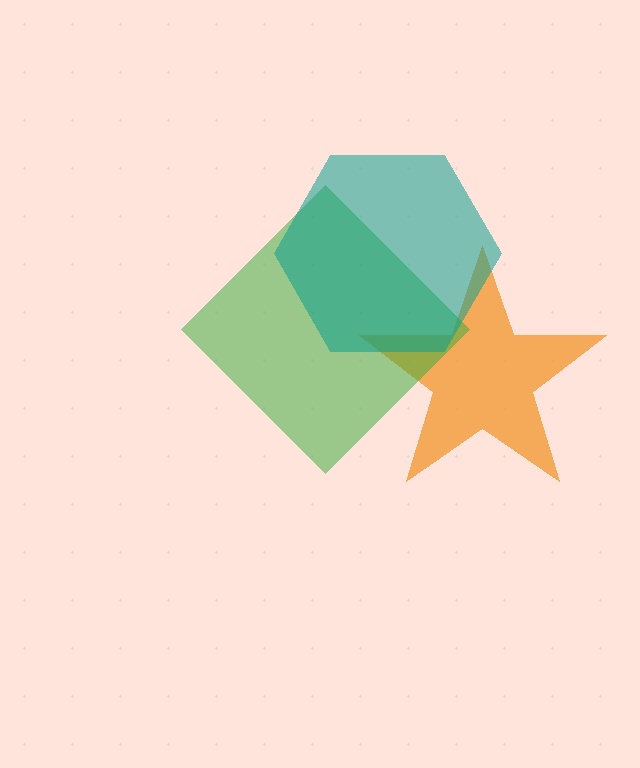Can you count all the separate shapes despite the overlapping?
Yes, there are 3 separate shapes.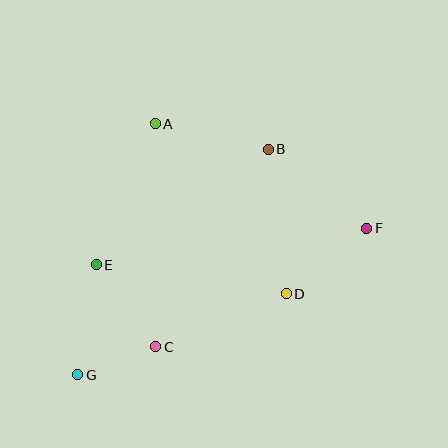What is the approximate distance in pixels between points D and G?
The distance between D and G is approximately 224 pixels.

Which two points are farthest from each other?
Points F and G are farthest from each other.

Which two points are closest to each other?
Points C and G are closest to each other.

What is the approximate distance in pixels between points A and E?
The distance between A and E is approximately 153 pixels.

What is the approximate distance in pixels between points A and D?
The distance between A and D is approximately 215 pixels.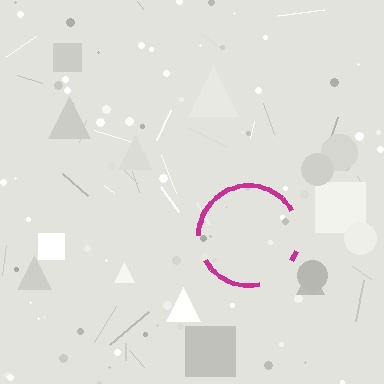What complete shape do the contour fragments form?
The contour fragments form a circle.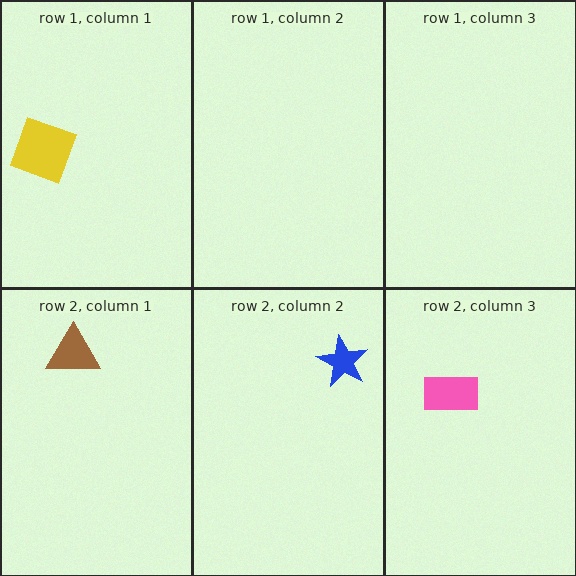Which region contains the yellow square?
The row 1, column 1 region.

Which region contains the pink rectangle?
The row 2, column 3 region.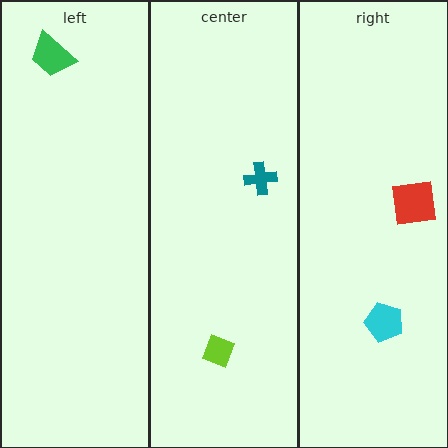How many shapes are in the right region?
2.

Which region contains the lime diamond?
The center region.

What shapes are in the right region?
The cyan pentagon, the red square.